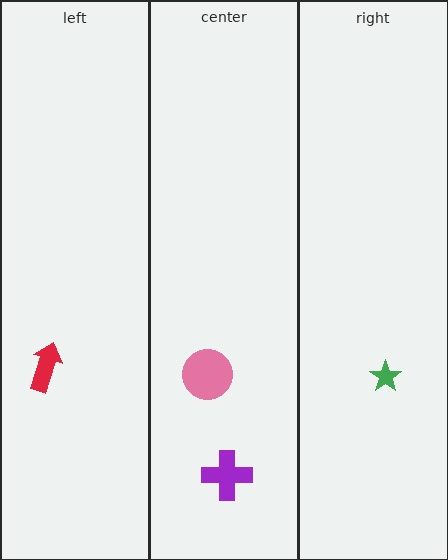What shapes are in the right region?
The green star.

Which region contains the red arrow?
The left region.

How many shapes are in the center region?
2.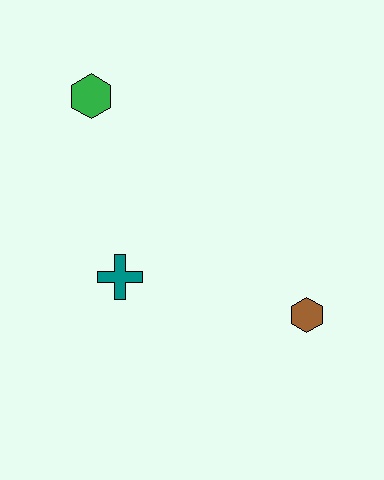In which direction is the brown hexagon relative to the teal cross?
The brown hexagon is to the right of the teal cross.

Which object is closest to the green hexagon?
The teal cross is closest to the green hexagon.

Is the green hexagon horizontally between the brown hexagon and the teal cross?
No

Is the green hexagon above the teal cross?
Yes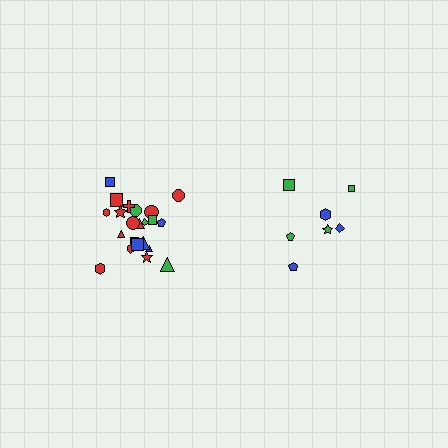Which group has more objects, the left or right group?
The left group.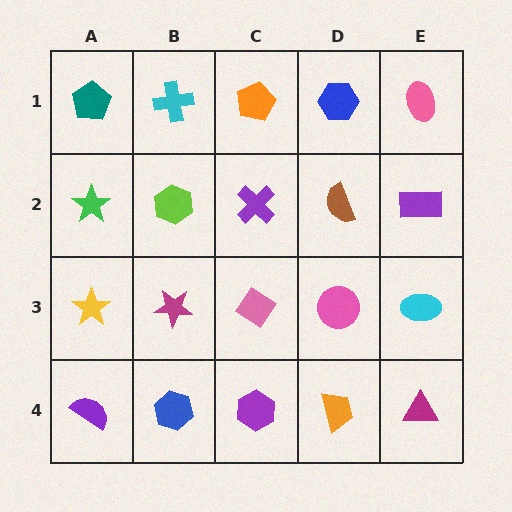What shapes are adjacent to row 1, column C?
A purple cross (row 2, column C), a cyan cross (row 1, column B), a blue hexagon (row 1, column D).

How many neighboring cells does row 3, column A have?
3.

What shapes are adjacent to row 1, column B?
A lime hexagon (row 2, column B), a teal pentagon (row 1, column A), an orange pentagon (row 1, column C).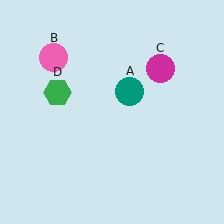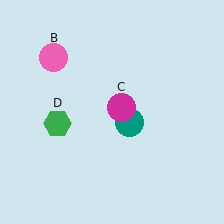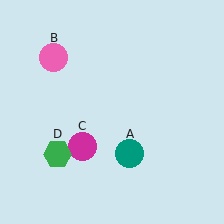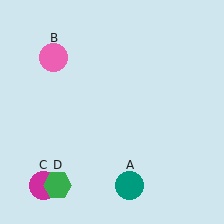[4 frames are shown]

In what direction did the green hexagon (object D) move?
The green hexagon (object D) moved down.